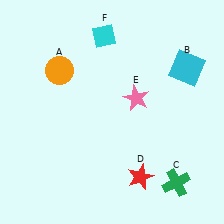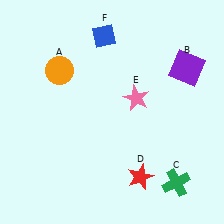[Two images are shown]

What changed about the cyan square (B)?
In Image 1, B is cyan. In Image 2, it changed to purple.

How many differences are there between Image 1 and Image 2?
There are 2 differences between the two images.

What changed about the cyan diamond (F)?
In Image 1, F is cyan. In Image 2, it changed to blue.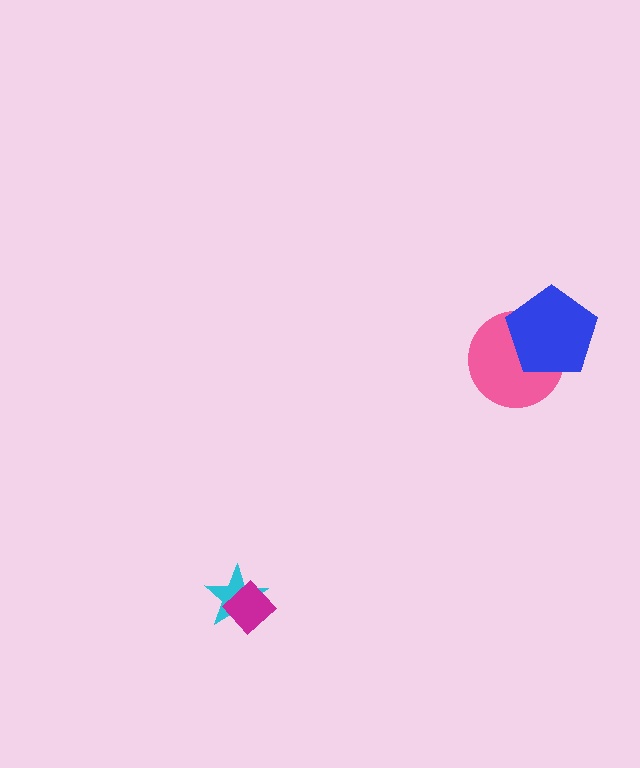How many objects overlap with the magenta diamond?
1 object overlaps with the magenta diamond.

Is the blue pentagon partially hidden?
No, no other shape covers it.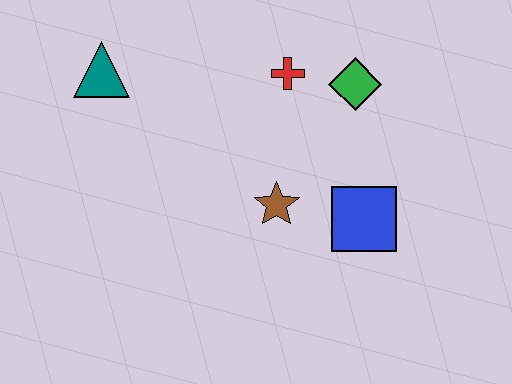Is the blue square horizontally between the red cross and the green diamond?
No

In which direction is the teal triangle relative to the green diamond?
The teal triangle is to the left of the green diamond.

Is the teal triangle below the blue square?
No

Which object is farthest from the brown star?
The teal triangle is farthest from the brown star.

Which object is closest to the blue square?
The brown star is closest to the blue square.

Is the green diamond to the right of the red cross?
Yes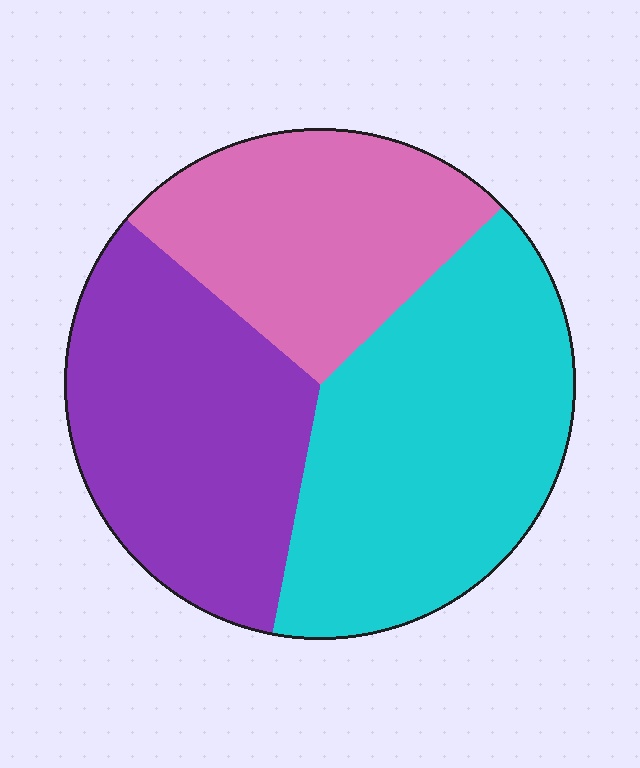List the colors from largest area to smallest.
From largest to smallest: cyan, purple, pink.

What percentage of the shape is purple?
Purple takes up between a sixth and a third of the shape.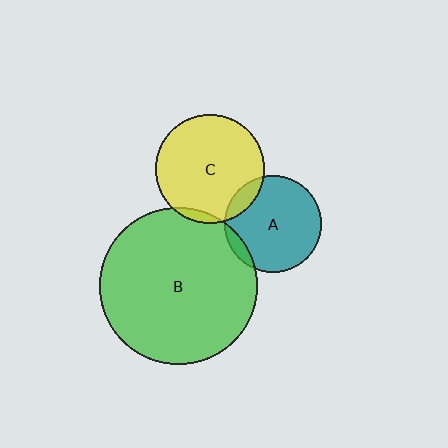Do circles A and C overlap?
Yes.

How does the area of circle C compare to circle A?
Approximately 1.3 times.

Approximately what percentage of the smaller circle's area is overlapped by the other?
Approximately 10%.